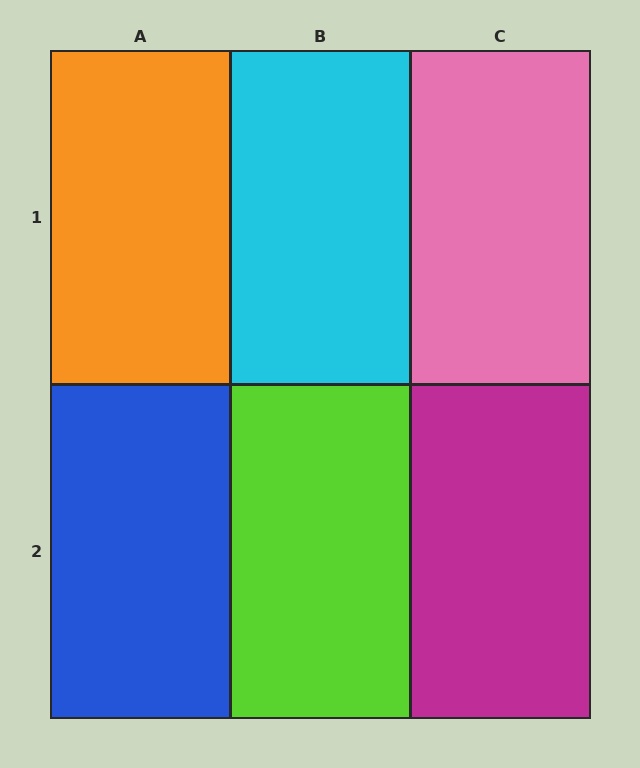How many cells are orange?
1 cell is orange.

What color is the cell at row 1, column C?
Pink.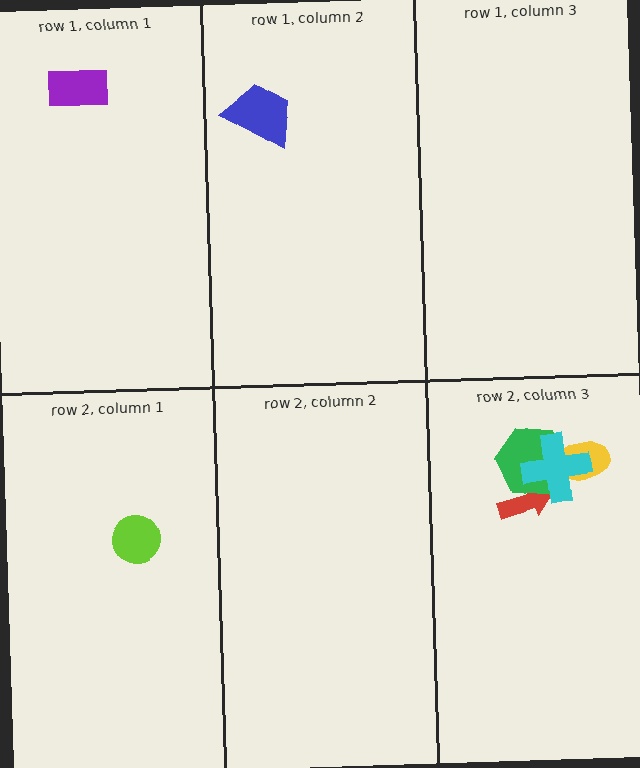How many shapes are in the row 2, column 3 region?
4.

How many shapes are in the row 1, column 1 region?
1.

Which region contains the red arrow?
The row 2, column 3 region.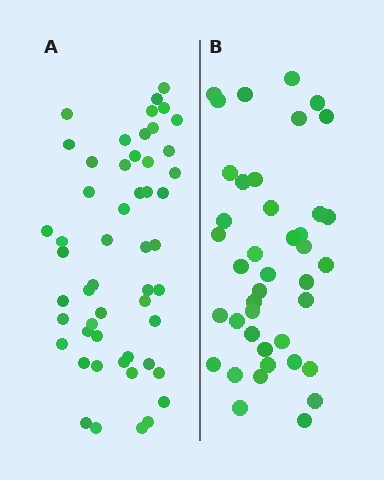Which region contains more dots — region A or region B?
Region A (the left region) has more dots.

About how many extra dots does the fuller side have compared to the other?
Region A has roughly 12 or so more dots than region B.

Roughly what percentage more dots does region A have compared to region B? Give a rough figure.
About 25% more.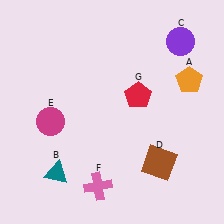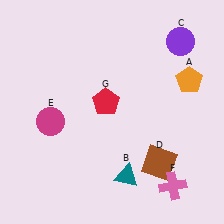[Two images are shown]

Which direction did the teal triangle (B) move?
The teal triangle (B) moved right.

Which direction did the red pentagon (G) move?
The red pentagon (G) moved left.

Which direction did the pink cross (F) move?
The pink cross (F) moved right.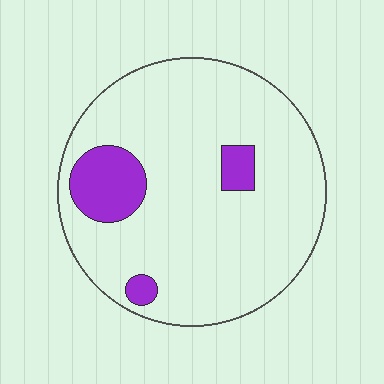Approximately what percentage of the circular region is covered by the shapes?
Approximately 15%.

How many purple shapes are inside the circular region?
3.